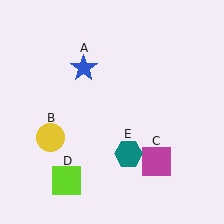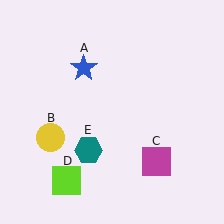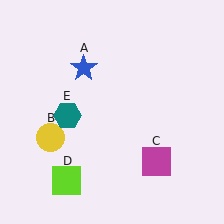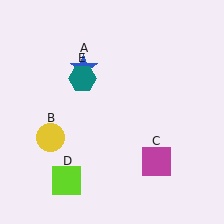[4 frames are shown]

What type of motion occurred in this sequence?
The teal hexagon (object E) rotated clockwise around the center of the scene.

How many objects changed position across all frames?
1 object changed position: teal hexagon (object E).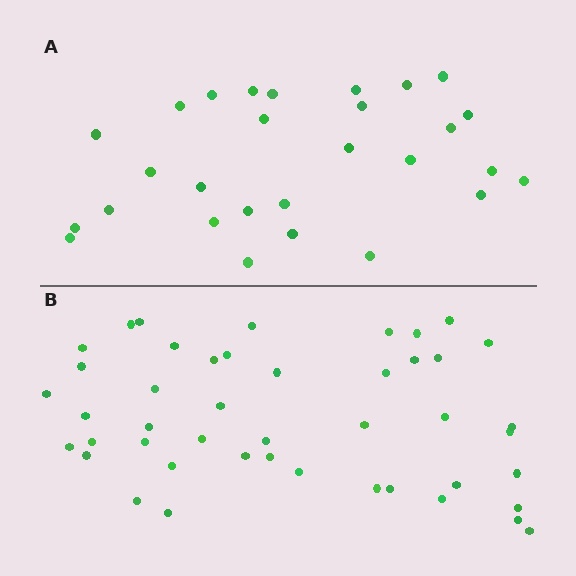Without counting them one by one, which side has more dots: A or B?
Region B (the bottom region) has more dots.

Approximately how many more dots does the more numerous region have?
Region B has approximately 15 more dots than region A.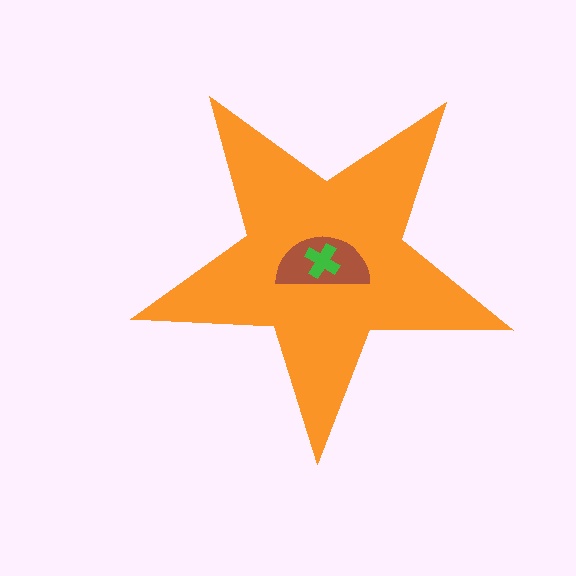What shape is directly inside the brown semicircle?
The green cross.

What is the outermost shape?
The orange star.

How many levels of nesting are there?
3.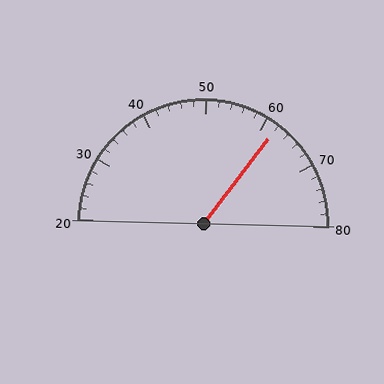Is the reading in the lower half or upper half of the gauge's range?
The reading is in the upper half of the range (20 to 80).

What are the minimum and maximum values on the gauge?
The gauge ranges from 20 to 80.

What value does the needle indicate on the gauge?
The needle indicates approximately 62.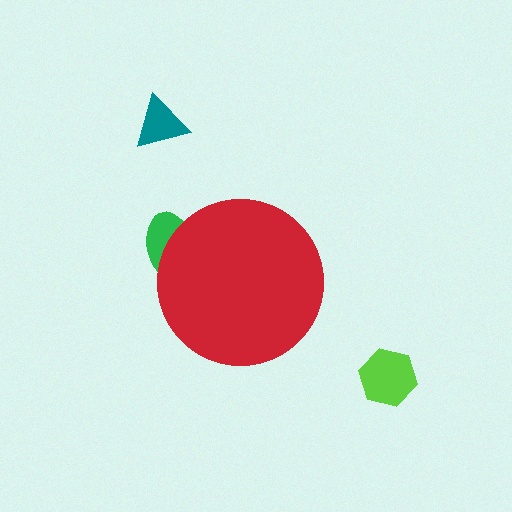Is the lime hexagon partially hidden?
No, the lime hexagon is fully visible.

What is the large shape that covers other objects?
A red circle.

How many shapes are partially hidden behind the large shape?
1 shape is partially hidden.